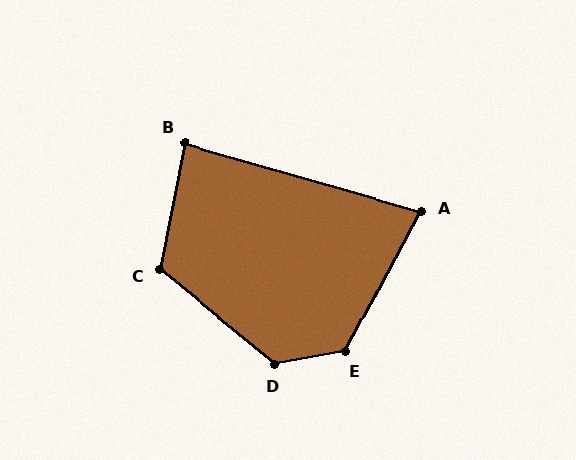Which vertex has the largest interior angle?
D, at approximately 131 degrees.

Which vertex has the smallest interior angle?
A, at approximately 78 degrees.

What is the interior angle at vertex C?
Approximately 118 degrees (obtuse).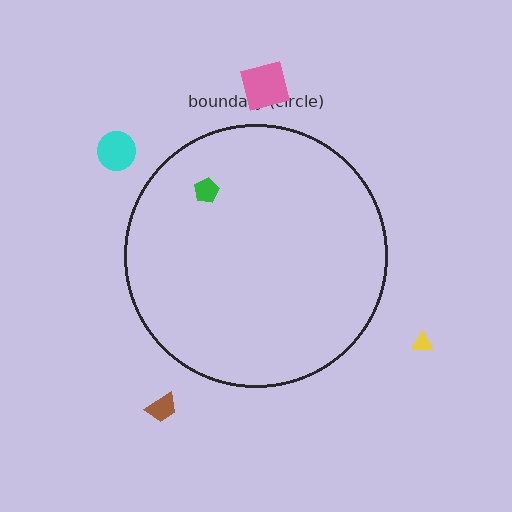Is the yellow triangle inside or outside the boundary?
Outside.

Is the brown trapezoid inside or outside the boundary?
Outside.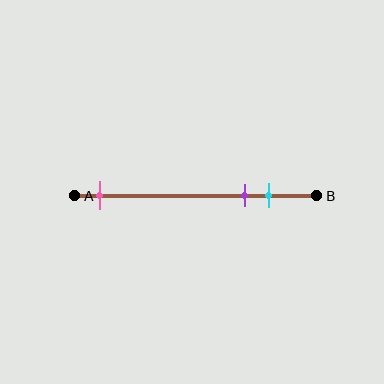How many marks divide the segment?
There are 3 marks dividing the segment.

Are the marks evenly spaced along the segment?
No, the marks are not evenly spaced.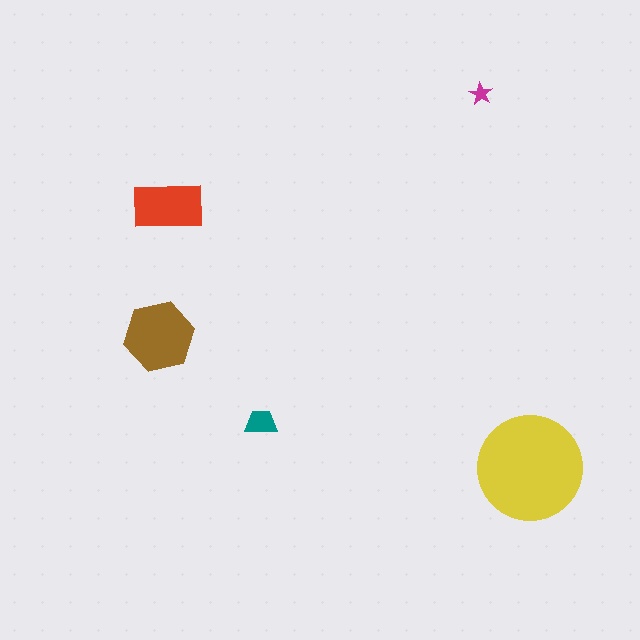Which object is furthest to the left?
The brown hexagon is leftmost.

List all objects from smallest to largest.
The magenta star, the teal trapezoid, the red rectangle, the brown hexagon, the yellow circle.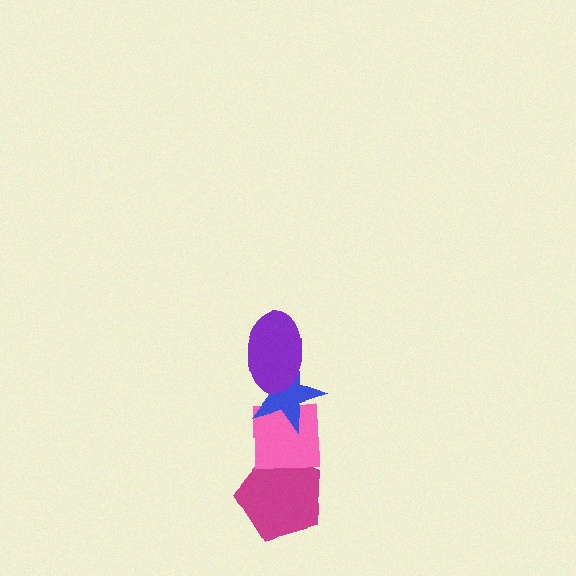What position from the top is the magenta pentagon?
The magenta pentagon is 4th from the top.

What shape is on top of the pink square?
The blue star is on top of the pink square.